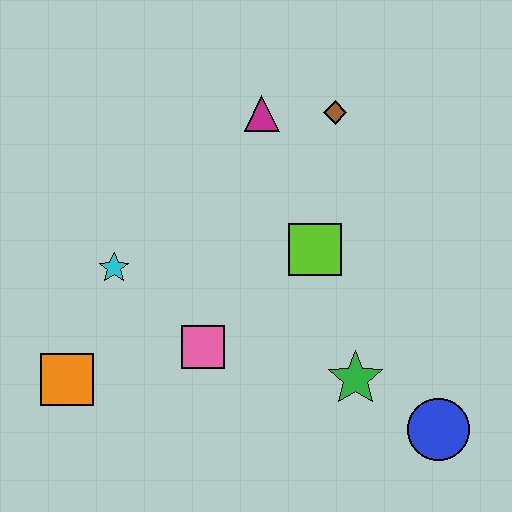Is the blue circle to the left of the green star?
No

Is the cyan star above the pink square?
Yes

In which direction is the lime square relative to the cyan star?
The lime square is to the right of the cyan star.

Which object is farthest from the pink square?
The brown diamond is farthest from the pink square.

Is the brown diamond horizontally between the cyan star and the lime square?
No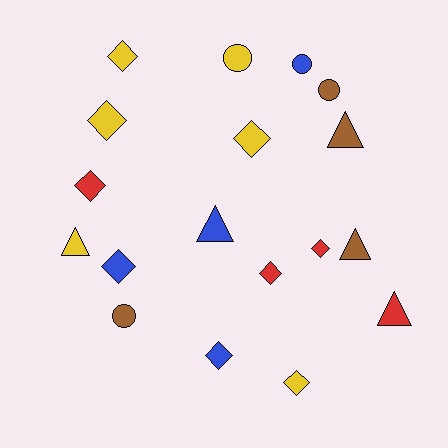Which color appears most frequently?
Yellow, with 6 objects.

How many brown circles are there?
There are 2 brown circles.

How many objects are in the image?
There are 18 objects.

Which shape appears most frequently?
Diamond, with 9 objects.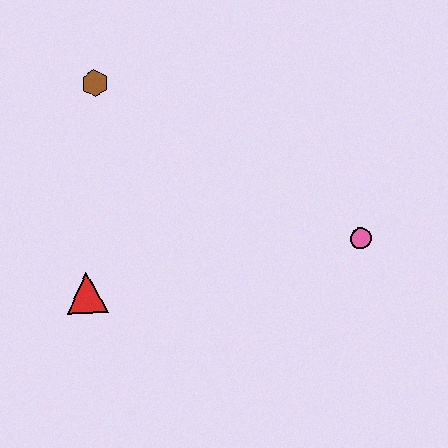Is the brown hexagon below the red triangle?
No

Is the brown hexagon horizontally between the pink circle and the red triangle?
Yes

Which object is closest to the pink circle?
The red triangle is closest to the pink circle.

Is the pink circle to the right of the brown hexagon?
Yes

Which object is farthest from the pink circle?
The brown hexagon is farthest from the pink circle.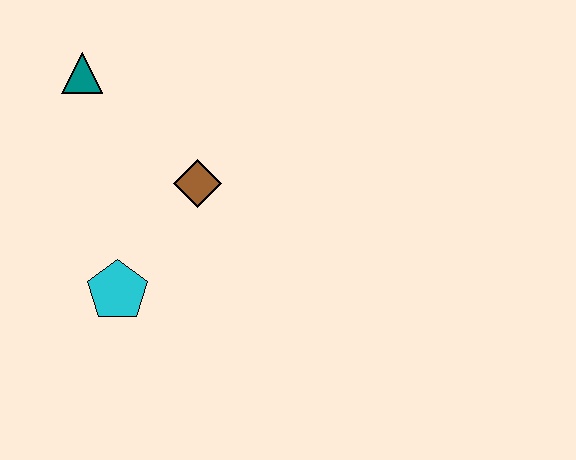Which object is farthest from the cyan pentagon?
The teal triangle is farthest from the cyan pentagon.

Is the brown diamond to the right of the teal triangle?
Yes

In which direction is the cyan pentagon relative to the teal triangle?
The cyan pentagon is below the teal triangle.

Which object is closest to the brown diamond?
The cyan pentagon is closest to the brown diamond.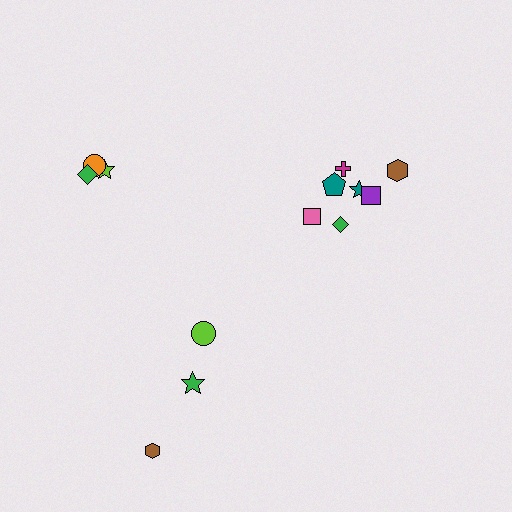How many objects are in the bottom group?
There are 3 objects.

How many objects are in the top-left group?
There are 3 objects.